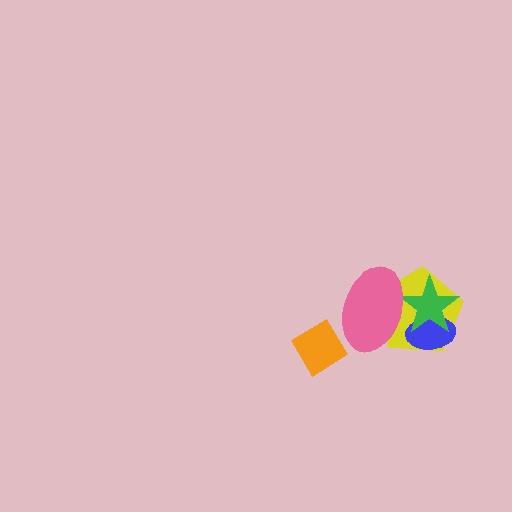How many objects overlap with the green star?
3 objects overlap with the green star.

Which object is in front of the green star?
The pink ellipse is in front of the green star.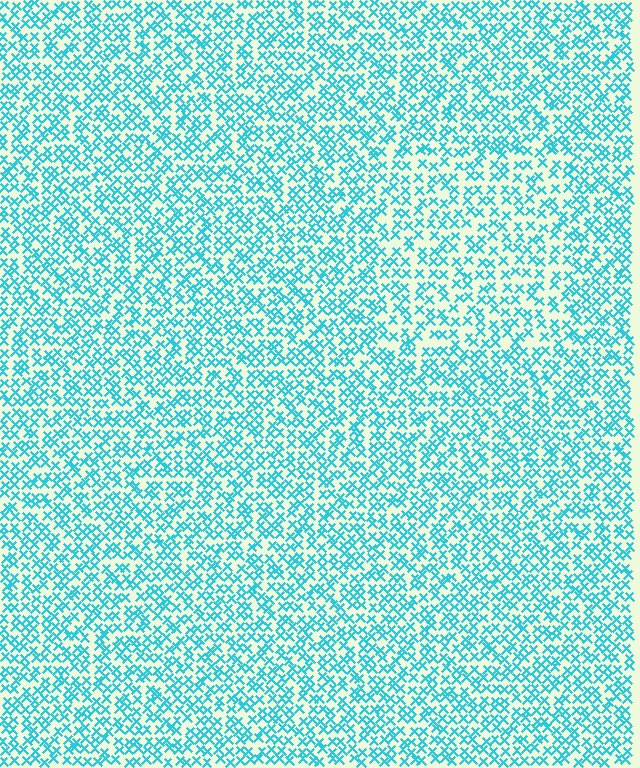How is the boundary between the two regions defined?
The boundary is defined by a change in element density (approximately 1.4x ratio). All elements are the same color, size, and shape.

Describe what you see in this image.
The image contains small cyan elements arranged at two different densities. A rectangle-shaped region is visible where the elements are less densely packed than the surrounding area.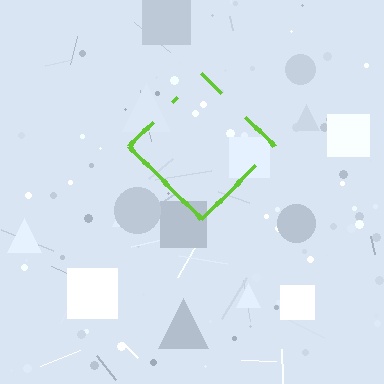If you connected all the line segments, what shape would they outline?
They would outline a diamond.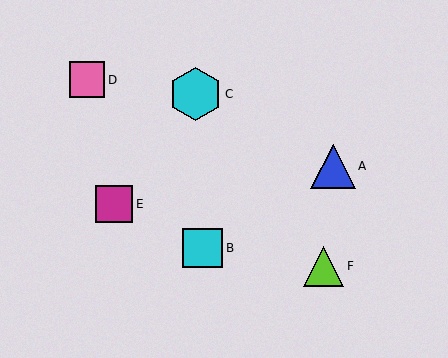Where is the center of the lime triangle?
The center of the lime triangle is at (323, 267).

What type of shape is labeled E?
Shape E is a magenta square.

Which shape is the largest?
The cyan hexagon (labeled C) is the largest.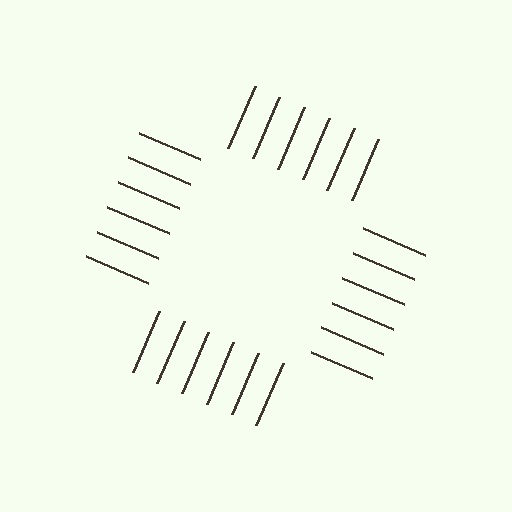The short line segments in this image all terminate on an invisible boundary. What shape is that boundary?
An illusory square — the line segments terminate on its edges but no continuous stroke is drawn.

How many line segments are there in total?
24 — 6 along each of the 4 edges.